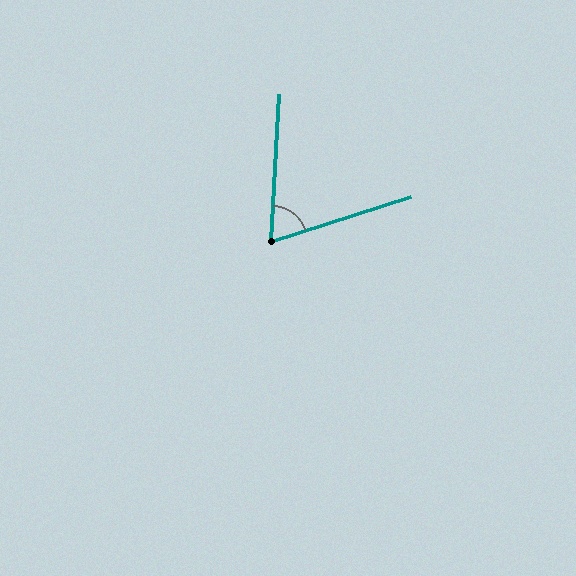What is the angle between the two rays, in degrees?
Approximately 69 degrees.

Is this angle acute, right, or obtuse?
It is acute.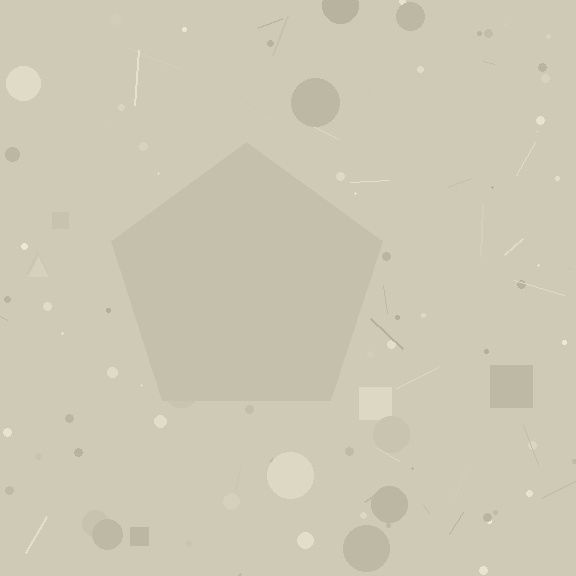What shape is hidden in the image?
A pentagon is hidden in the image.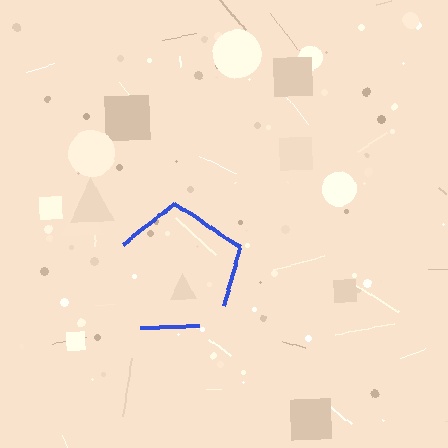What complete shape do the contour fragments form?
The contour fragments form a pentagon.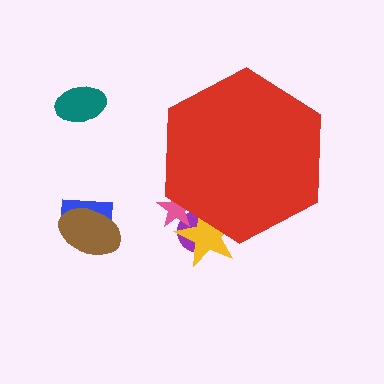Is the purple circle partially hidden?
Yes, the purple circle is partially hidden behind the red hexagon.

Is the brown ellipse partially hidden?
No, the brown ellipse is fully visible.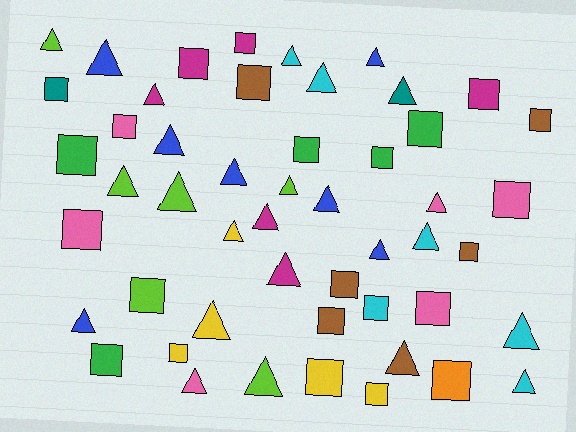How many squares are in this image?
There are 24 squares.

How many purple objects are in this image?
There are no purple objects.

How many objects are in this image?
There are 50 objects.